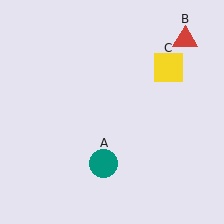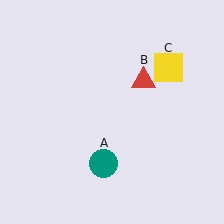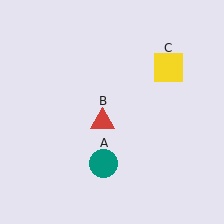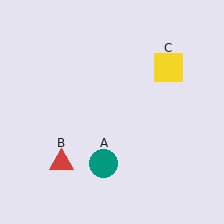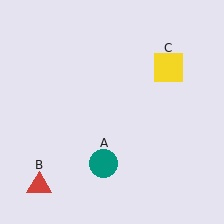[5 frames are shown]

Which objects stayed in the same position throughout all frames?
Teal circle (object A) and yellow square (object C) remained stationary.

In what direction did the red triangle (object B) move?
The red triangle (object B) moved down and to the left.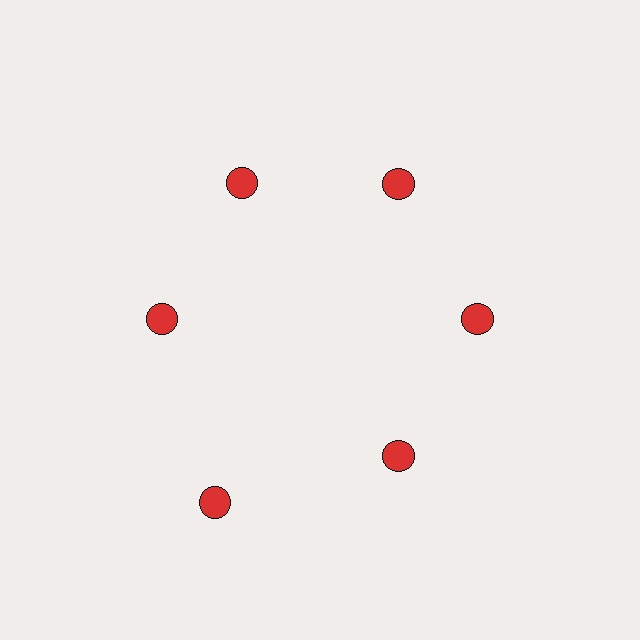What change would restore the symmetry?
The symmetry would be restored by moving it inward, back onto the ring so that all 6 circles sit at equal angles and equal distance from the center.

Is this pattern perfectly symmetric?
No. The 6 red circles are arranged in a ring, but one element near the 7 o'clock position is pushed outward from the center, breaking the 6-fold rotational symmetry.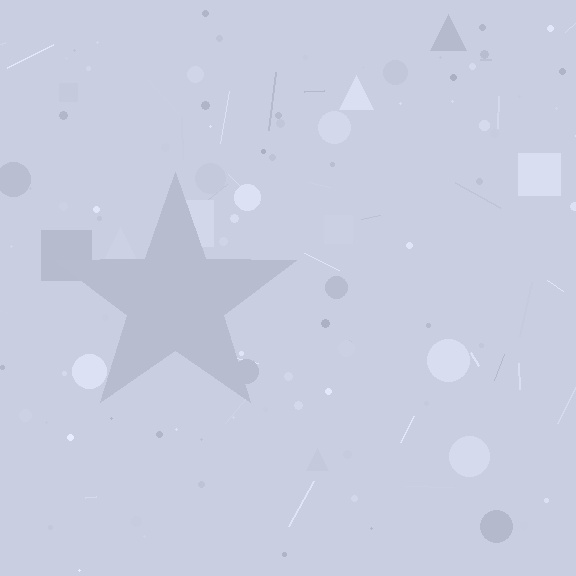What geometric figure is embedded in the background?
A star is embedded in the background.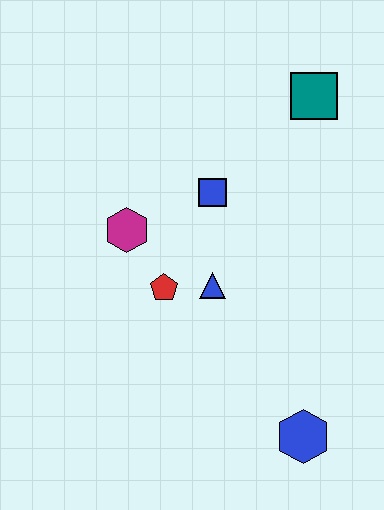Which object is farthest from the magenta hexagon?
The blue hexagon is farthest from the magenta hexagon.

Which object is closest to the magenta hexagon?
The red pentagon is closest to the magenta hexagon.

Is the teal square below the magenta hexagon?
No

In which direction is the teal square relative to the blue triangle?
The teal square is above the blue triangle.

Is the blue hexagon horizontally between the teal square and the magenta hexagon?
Yes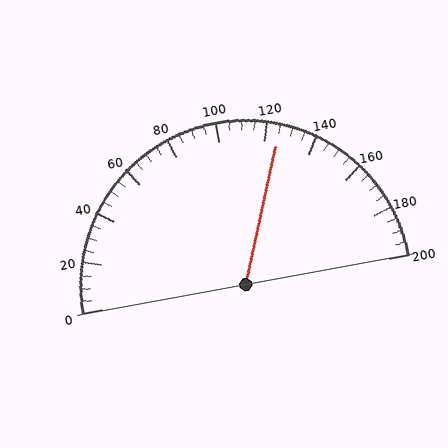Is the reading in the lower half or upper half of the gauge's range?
The reading is in the upper half of the range (0 to 200).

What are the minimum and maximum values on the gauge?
The gauge ranges from 0 to 200.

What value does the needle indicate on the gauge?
The needle indicates approximately 125.